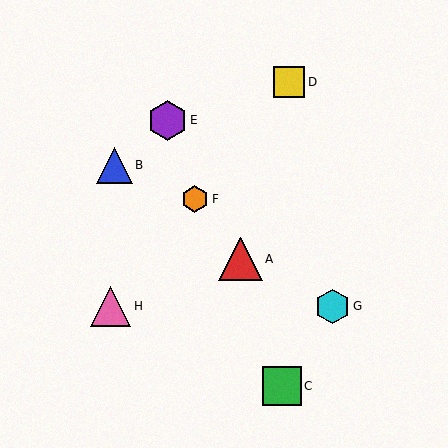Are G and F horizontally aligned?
No, G is at y≈306 and F is at y≈199.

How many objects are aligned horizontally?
2 objects (G, H) are aligned horizontally.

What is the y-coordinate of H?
Object H is at y≈306.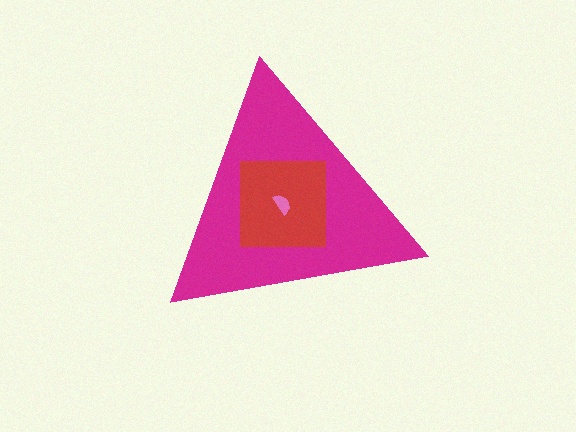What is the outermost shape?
The magenta triangle.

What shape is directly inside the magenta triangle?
The red square.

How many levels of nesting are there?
3.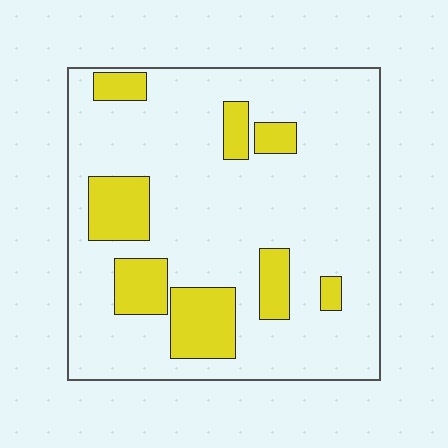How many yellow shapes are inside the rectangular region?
8.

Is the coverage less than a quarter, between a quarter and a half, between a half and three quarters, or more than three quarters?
Less than a quarter.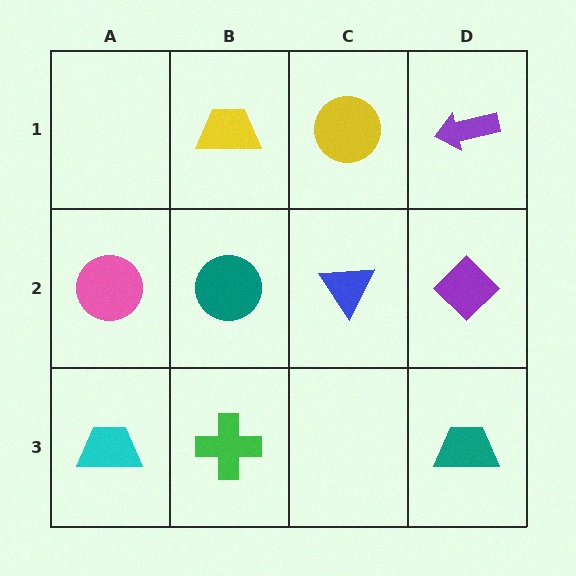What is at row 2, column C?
A blue triangle.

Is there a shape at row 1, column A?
No, that cell is empty.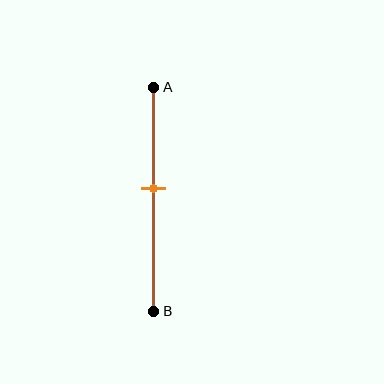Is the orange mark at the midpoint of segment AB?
No, the mark is at about 45% from A, not at the 50% midpoint.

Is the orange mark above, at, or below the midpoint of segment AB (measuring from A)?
The orange mark is above the midpoint of segment AB.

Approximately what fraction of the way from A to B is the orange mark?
The orange mark is approximately 45% of the way from A to B.